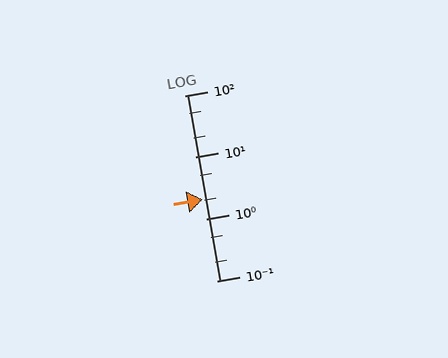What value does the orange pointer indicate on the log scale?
The pointer indicates approximately 2.1.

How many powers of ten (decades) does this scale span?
The scale spans 3 decades, from 0.1 to 100.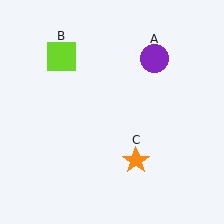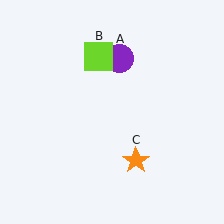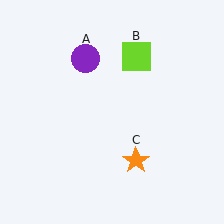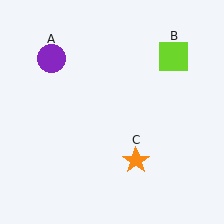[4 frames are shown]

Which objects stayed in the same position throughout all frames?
Orange star (object C) remained stationary.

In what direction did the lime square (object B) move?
The lime square (object B) moved right.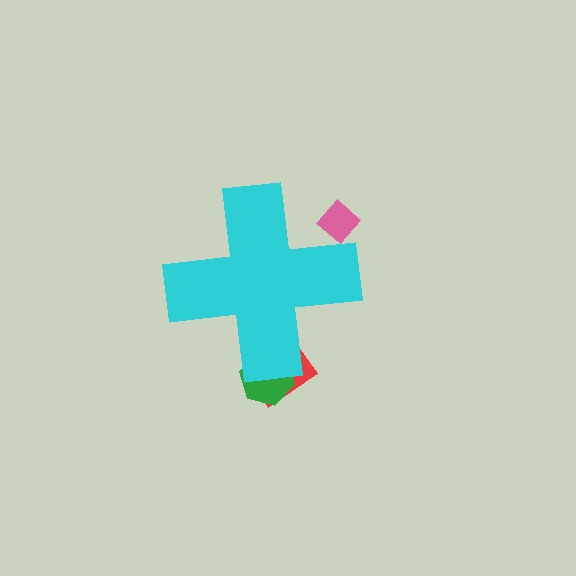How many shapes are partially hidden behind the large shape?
3 shapes are partially hidden.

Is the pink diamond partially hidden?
Yes, the pink diamond is partially hidden behind the cyan cross.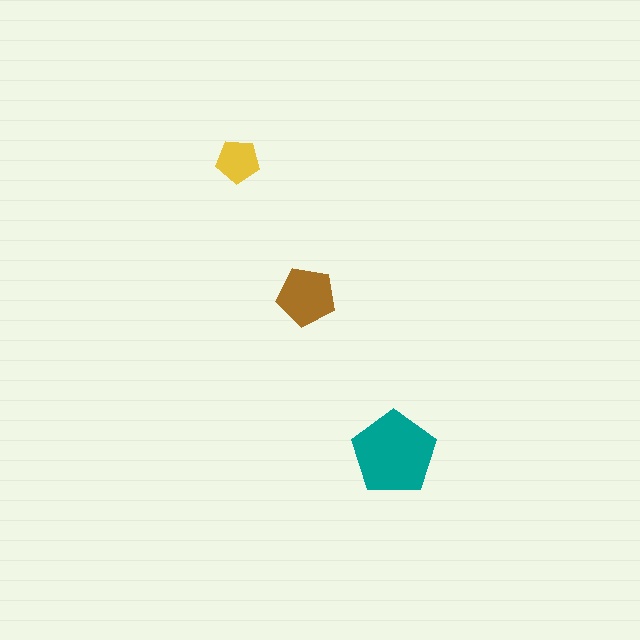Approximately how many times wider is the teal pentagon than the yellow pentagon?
About 2 times wider.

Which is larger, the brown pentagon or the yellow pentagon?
The brown one.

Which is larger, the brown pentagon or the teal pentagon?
The teal one.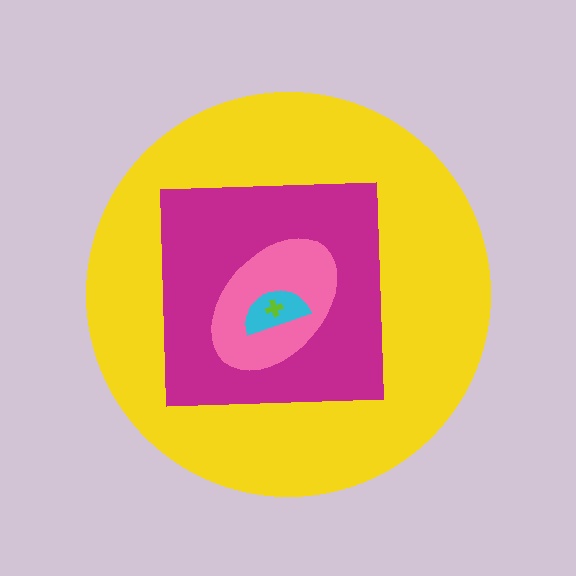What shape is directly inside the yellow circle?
The magenta square.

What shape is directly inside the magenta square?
The pink ellipse.